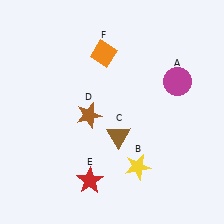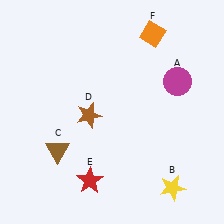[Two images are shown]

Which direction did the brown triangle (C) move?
The brown triangle (C) moved left.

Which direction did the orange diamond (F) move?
The orange diamond (F) moved right.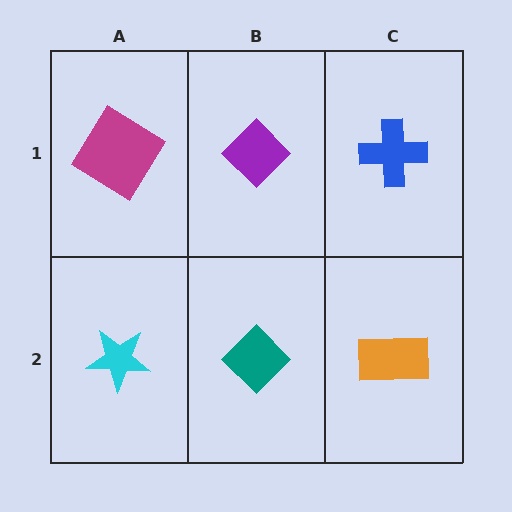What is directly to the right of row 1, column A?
A purple diamond.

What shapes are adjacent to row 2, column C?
A blue cross (row 1, column C), a teal diamond (row 2, column B).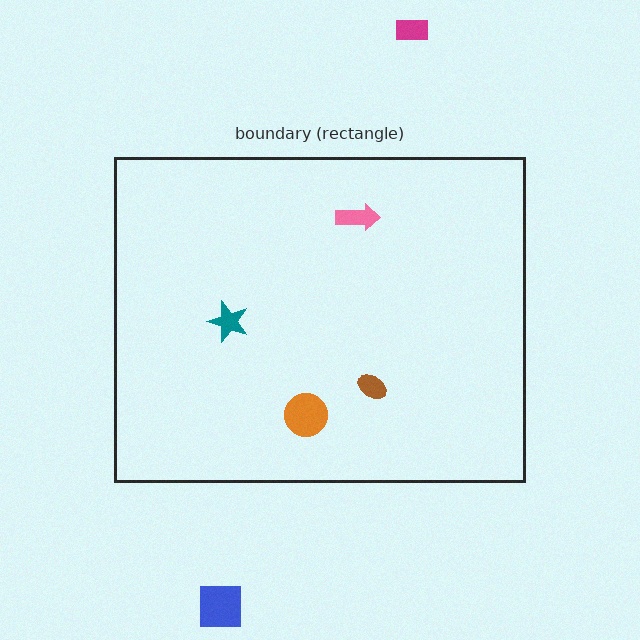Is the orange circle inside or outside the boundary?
Inside.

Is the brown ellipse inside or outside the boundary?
Inside.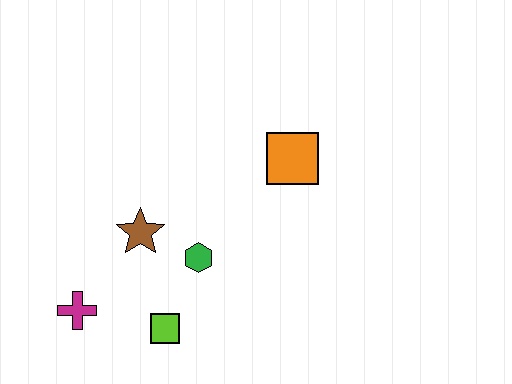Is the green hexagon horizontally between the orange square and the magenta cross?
Yes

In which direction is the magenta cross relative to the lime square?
The magenta cross is to the left of the lime square.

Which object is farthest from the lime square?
The orange square is farthest from the lime square.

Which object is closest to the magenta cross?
The lime square is closest to the magenta cross.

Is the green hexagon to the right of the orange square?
No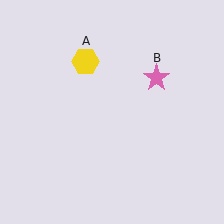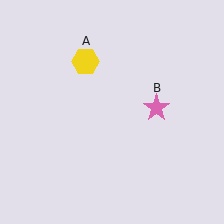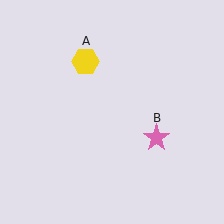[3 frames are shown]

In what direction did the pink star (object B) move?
The pink star (object B) moved down.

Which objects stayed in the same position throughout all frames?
Yellow hexagon (object A) remained stationary.